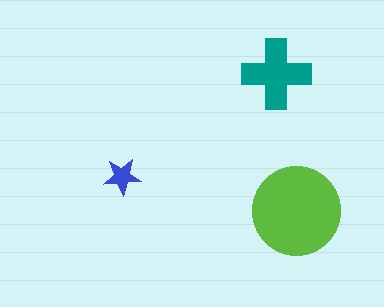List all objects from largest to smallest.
The lime circle, the teal cross, the blue star.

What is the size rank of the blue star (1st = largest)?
3rd.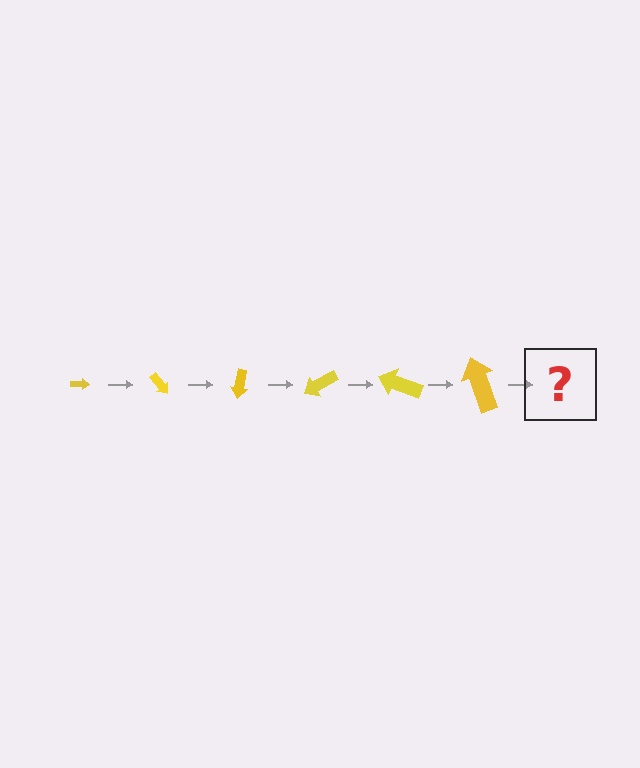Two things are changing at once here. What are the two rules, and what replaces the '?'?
The two rules are that the arrow grows larger each step and it rotates 50 degrees each step. The '?' should be an arrow, larger than the previous one and rotated 300 degrees from the start.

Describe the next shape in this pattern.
It should be an arrow, larger than the previous one and rotated 300 degrees from the start.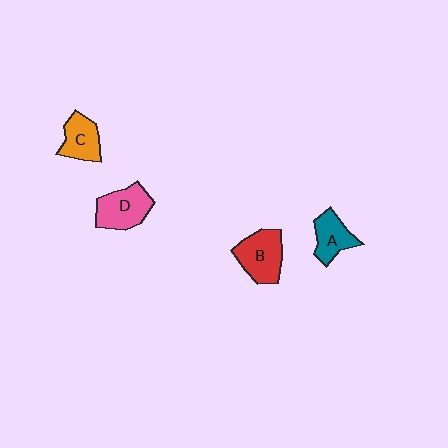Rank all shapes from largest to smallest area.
From largest to smallest: B (red), D (pink), C (orange), A (teal).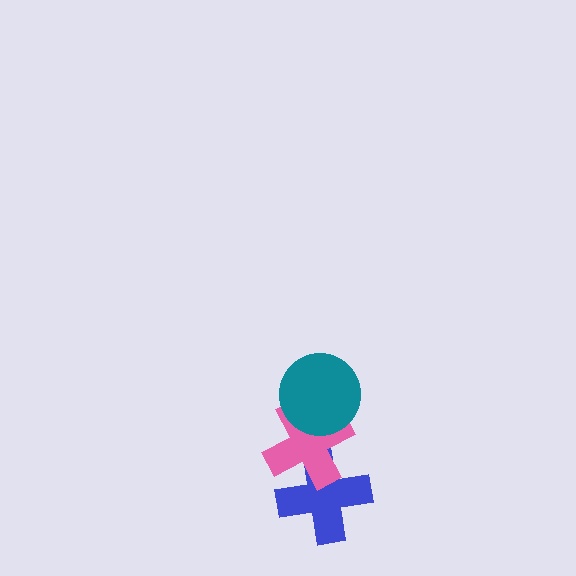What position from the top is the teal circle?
The teal circle is 1st from the top.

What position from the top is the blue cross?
The blue cross is 3rd from the top.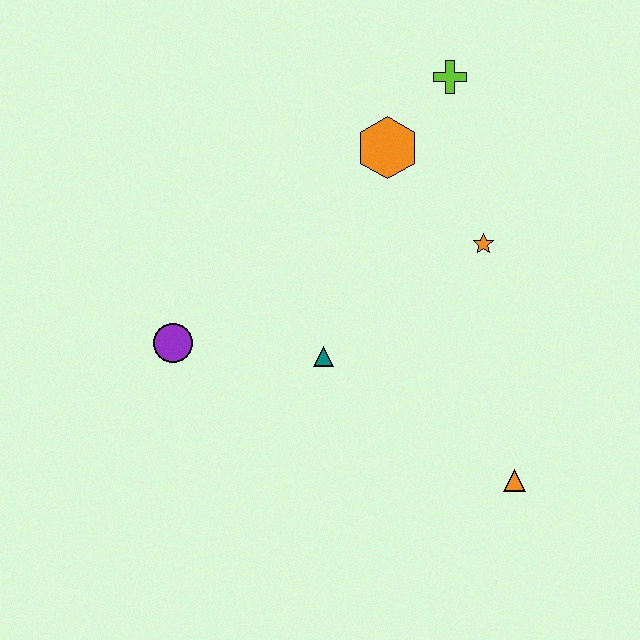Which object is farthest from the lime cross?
The orange triangle is farthest from the lime cross.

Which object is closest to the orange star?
The orange hexagon is closest to the orange star.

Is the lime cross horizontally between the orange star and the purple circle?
Yes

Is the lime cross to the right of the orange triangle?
No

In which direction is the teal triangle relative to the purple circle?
The teal triangle is to the right of the purple circle.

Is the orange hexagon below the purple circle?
No